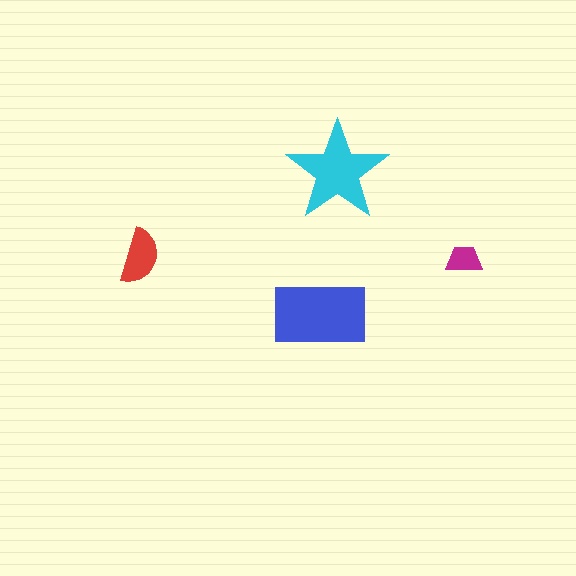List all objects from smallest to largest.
The magenta trapezoid, the red semicircle, the cyan star, the blue rectangle.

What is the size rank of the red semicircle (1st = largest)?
3rd.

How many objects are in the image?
There are 4 objects in the image.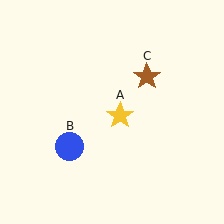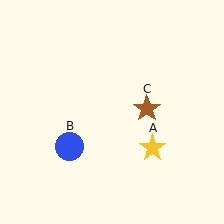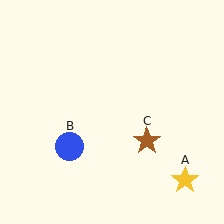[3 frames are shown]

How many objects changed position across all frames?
2 objects changed position: yellow star (object A), brown star (object C).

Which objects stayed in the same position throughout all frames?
Blue circle (object B) remained stationary.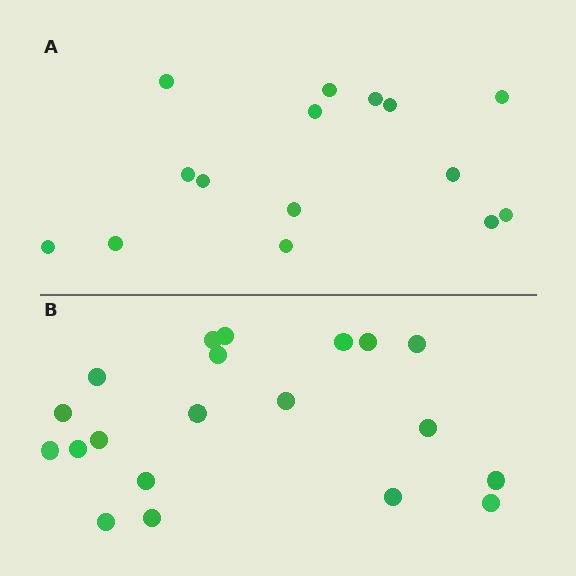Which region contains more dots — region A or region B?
Region B (the bottom region) has more dots.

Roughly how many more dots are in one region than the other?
Region B has about 5 more dots than region A.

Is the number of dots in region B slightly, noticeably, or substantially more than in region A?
Region B has noticeably more, but not dramatically so. The ratio is roughly 1.3 to 1.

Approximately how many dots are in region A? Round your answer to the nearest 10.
About 20 dots. (The exact count is 15, which rounds to 20.)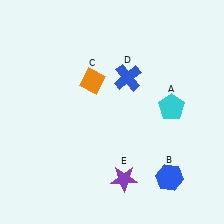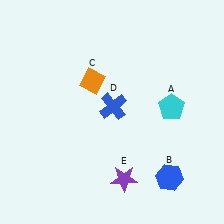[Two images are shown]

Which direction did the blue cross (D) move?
The blue cross (D) moved down.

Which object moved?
The blue cross (D) moved down.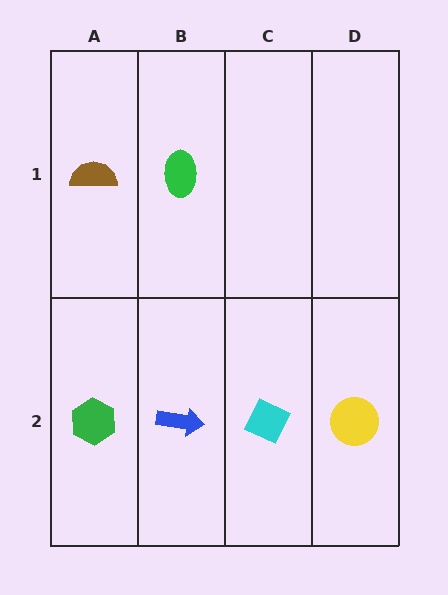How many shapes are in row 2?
4 shapes.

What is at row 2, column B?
A blue arrow.